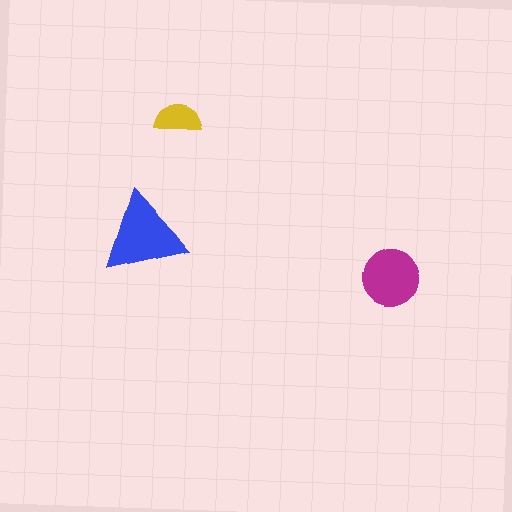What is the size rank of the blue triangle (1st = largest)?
1st.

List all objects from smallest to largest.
The yellow semicircle, the magenta circle, the blue triangle.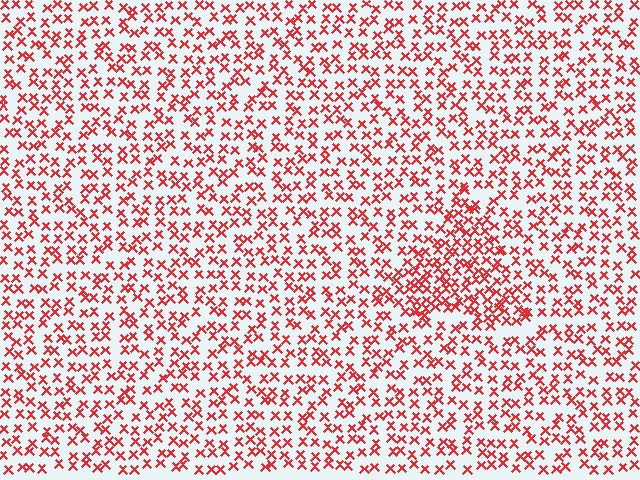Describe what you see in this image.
The image contains small red elements arranged at two different densities. A triangle-shaped region is visible where the elements are more densely packed than the surrounding area.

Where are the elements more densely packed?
The elements are more densely packed inside the triangle boundary.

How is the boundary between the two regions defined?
The boundary is defined by a change in element density (approximately 1.7x ratio). All elements are the same color, size, and shape.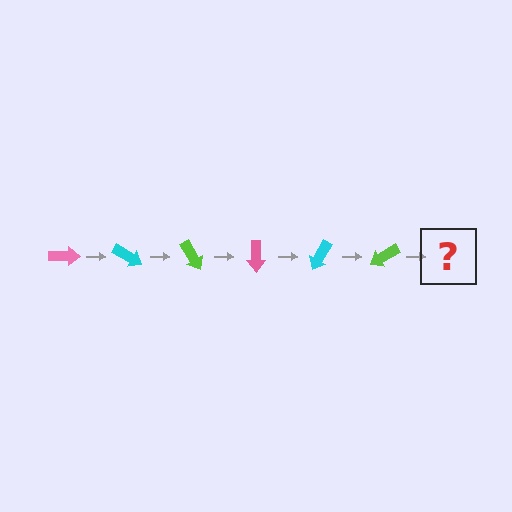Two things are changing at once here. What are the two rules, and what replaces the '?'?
The two rules are that it rotates 30 degrees each step and the color cycles through pink, cyan, and lime. The '?' should be a pink arrow, rotated 180 degrees from the start.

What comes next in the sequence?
The next element should be a pink arrow, rotated 180 degrees from the start.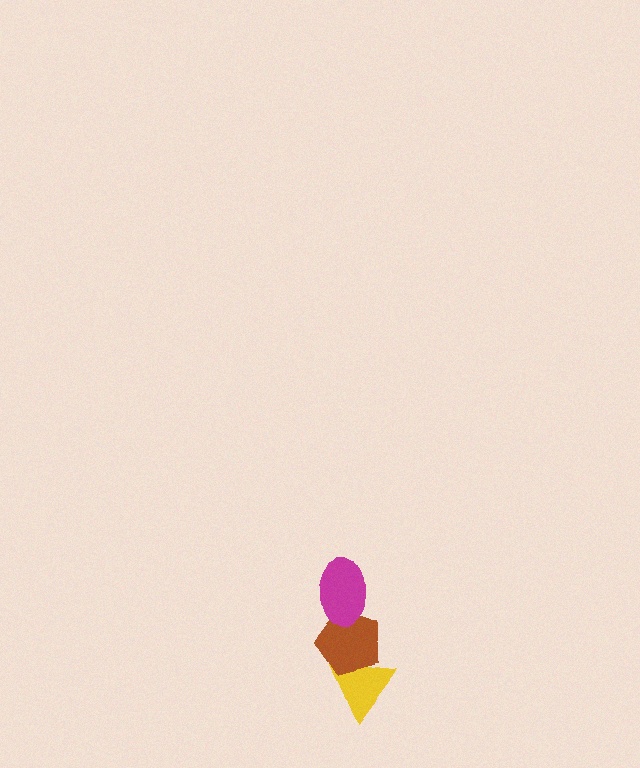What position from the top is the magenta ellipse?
The magenta ellipse is 1st from the top.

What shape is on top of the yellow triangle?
The brown pentagon is on top of the yellow triangle.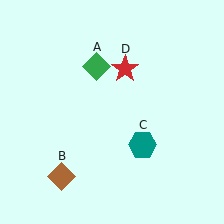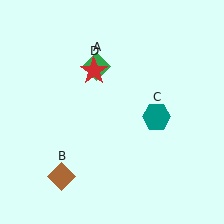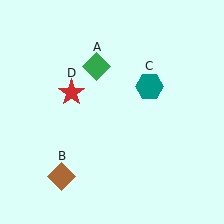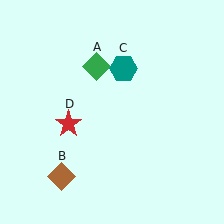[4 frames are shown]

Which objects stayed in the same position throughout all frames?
Green diamond (object A) and brown diamond (object B) remained stationary.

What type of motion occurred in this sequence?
The teal hexagon (object C), red star (object D) rotated counterclockwise around the center of the scene.